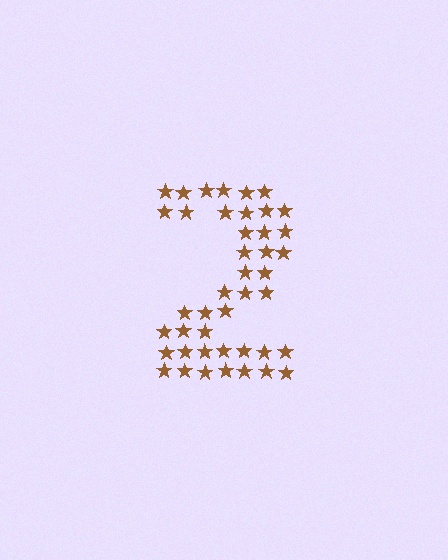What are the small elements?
The small elements are stars.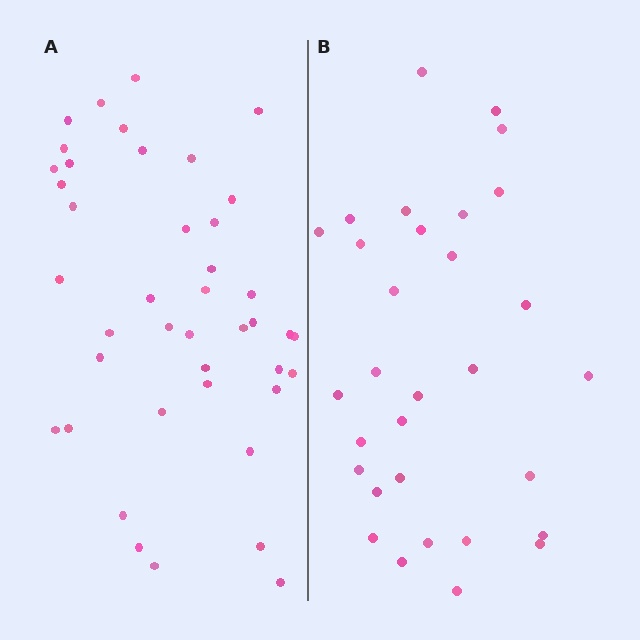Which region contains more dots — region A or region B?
Region A (the left region) has more dots.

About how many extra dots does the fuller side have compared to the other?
Region A has roughly 12 or so more dots than region B.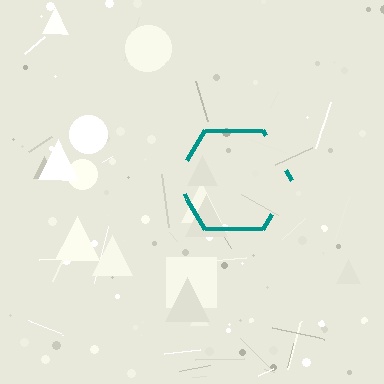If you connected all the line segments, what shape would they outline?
They would outline a hexagon.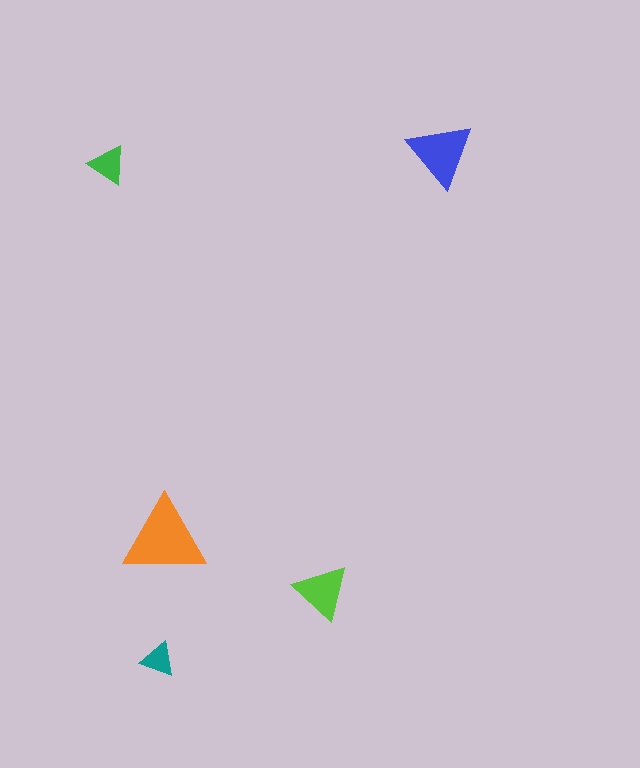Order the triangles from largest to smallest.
the orange one, the blue one, the lime one, the green one, the teal one.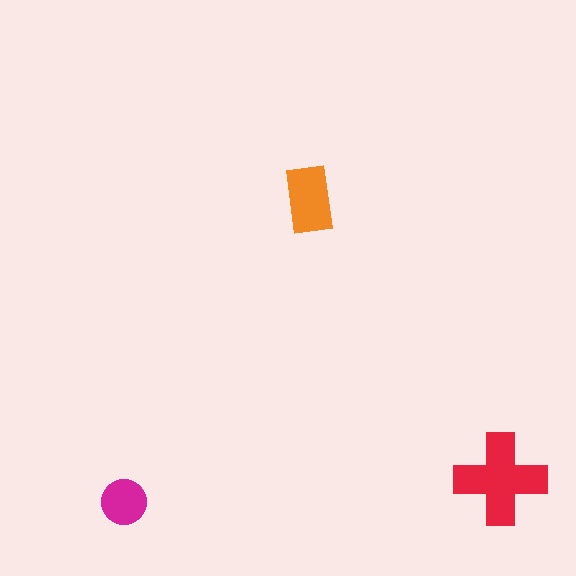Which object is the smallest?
The magenta circle.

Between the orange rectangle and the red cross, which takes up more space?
The red cross.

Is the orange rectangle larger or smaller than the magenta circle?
Larger.